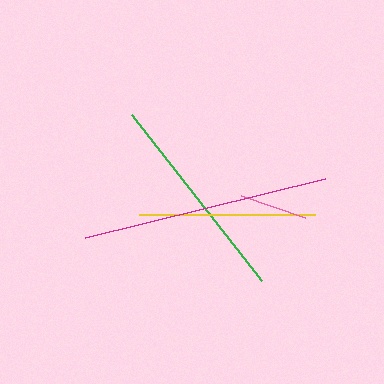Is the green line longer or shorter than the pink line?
The green line is longer than the pink line.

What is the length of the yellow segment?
The yellow segment is approximately 176 pixels long.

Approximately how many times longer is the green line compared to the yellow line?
The green line is approximately 1.2 times the length of the yellow line.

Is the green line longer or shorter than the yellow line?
The green line is longer than the yellow line.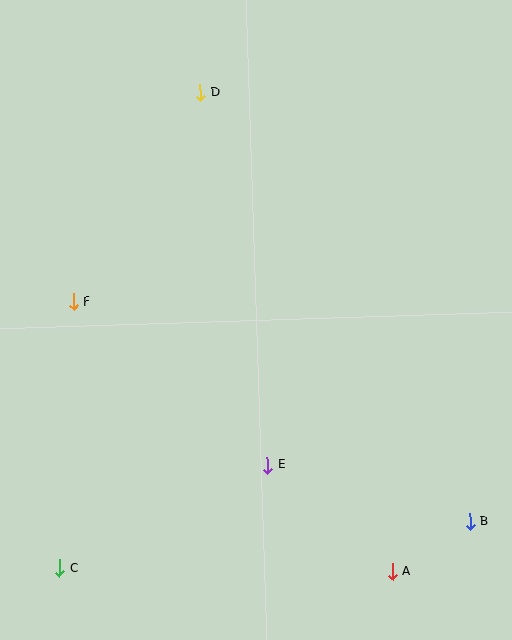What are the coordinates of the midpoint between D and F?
The midpoint between D and F is at (137, 197).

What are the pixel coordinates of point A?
Point A is at (392, 571).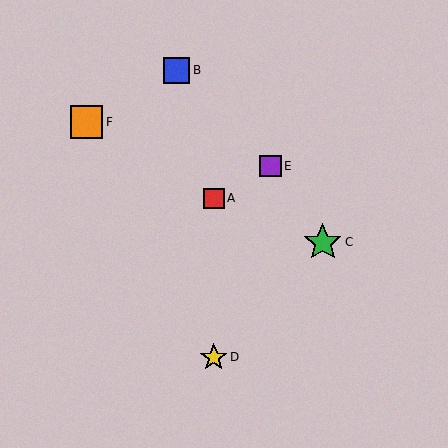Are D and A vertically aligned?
Yes, both are at x≈214.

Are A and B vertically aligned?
No, A is at x≈214 and B is at x≈176.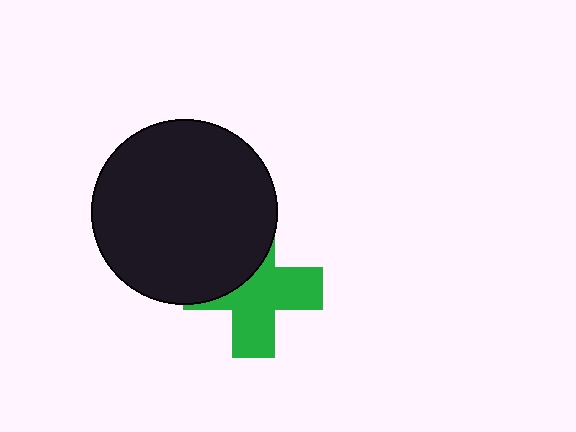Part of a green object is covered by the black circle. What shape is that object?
It is a cross.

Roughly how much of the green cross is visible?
About half of it is visible (roughly 61%).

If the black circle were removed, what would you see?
You would see the complete green cross.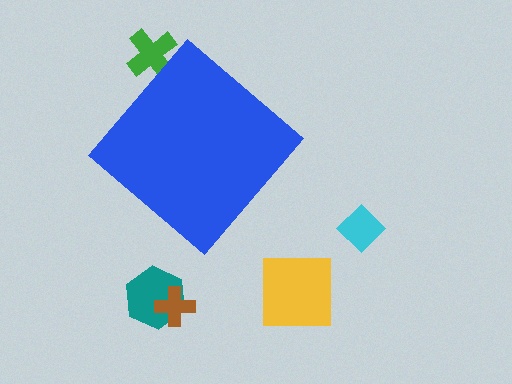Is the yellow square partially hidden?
No, the yellow square is fully visible.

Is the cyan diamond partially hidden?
No, the cyan diamond is fully visible.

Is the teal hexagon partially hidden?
No, the teal hexagon is fully visible.